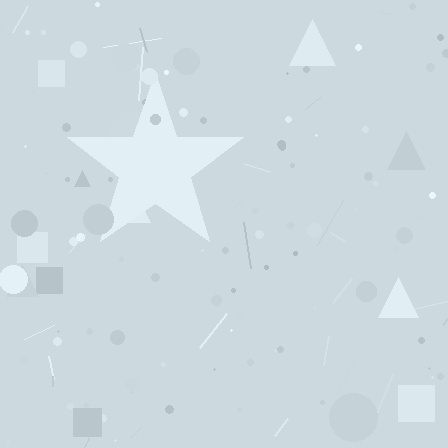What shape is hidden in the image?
A star is hidden in the image.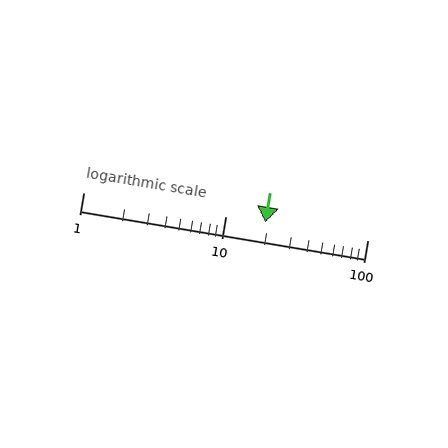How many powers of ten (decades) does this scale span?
The scale spans 2 decades, from 1 to 100.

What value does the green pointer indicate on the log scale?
The pointer indicates approximately 19.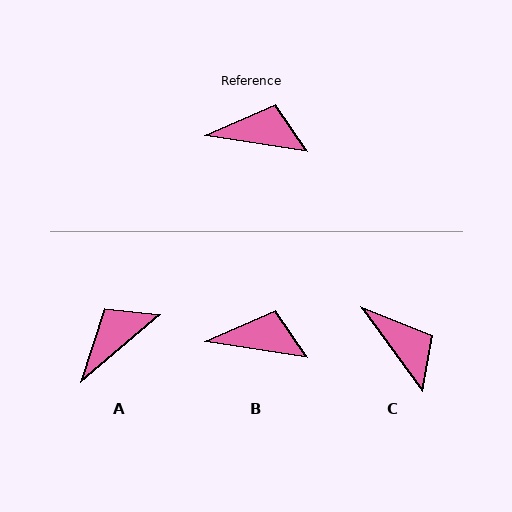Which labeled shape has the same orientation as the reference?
B.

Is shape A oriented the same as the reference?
No, it is off by about 49 degrees.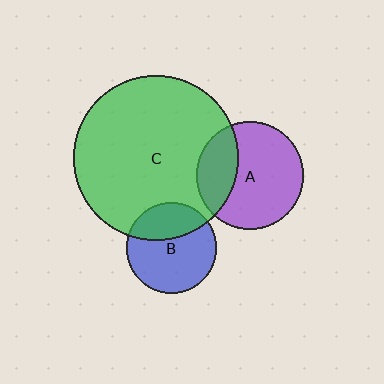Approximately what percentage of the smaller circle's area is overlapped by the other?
Approximately 35%.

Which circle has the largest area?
Circle C (green).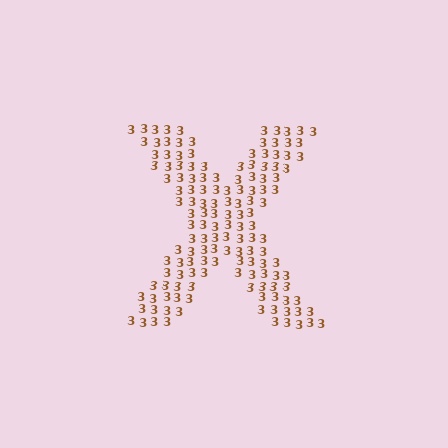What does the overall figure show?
The overall figure shows the letter X.